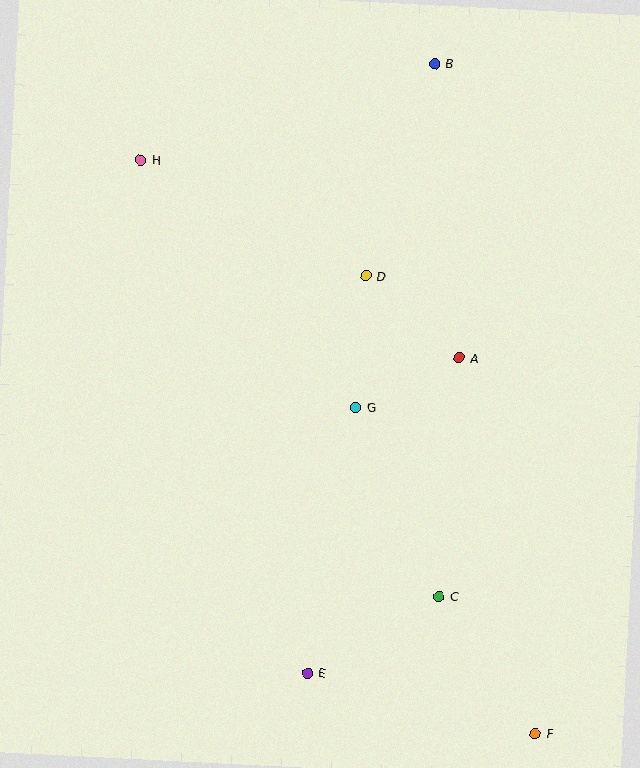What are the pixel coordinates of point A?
Point A is at (459, 358).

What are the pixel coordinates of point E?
Point E is at (308, 673).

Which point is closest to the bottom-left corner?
Point E is closest to the bottom-left corner.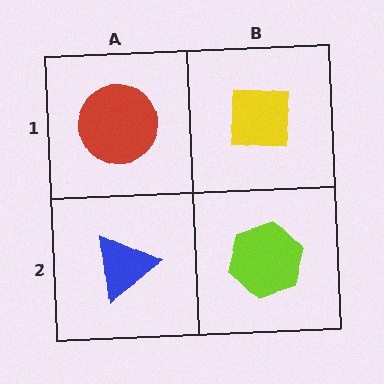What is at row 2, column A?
A blue triangle.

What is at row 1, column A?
A red circle.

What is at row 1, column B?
A yellow square.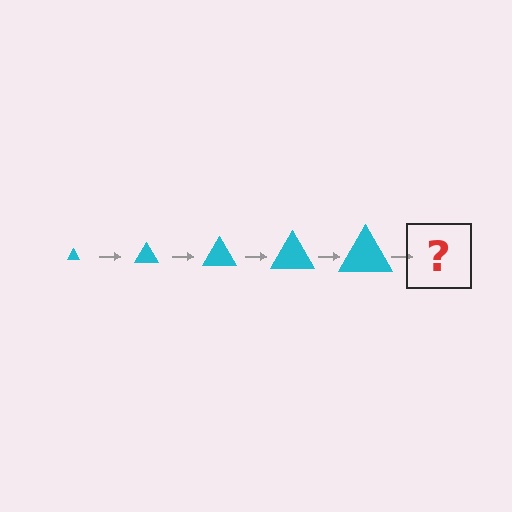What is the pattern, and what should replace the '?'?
The pattern is that the triangle gets progressively larger each step. The '?' should be a cyan triangle, larger than the previous one.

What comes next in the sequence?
The next element should be a cyan triangle, larger than the previous one.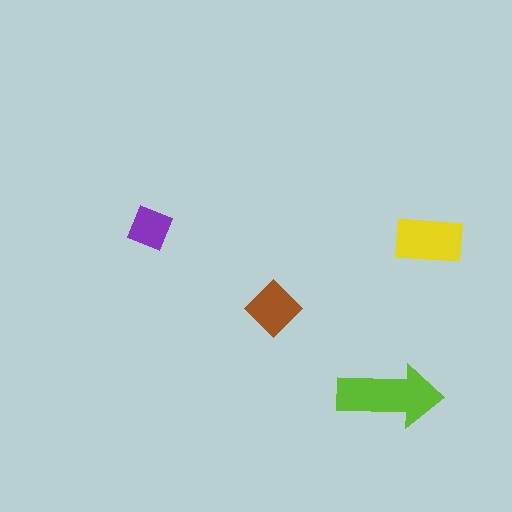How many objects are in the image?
There are 4 objects in the image.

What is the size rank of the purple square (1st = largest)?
4th.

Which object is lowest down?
The lime arrow is bottommost.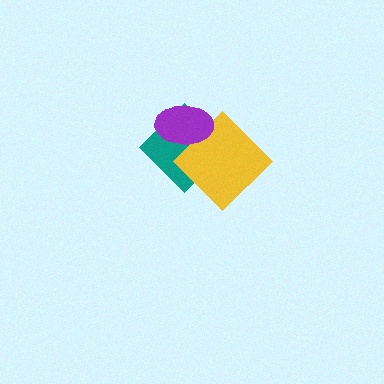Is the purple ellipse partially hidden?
No, no other shape covers it.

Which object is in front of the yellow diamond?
The purple ellipse is in front of the yellow diamond.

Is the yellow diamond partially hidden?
Yes, it is partially covered by another shape.